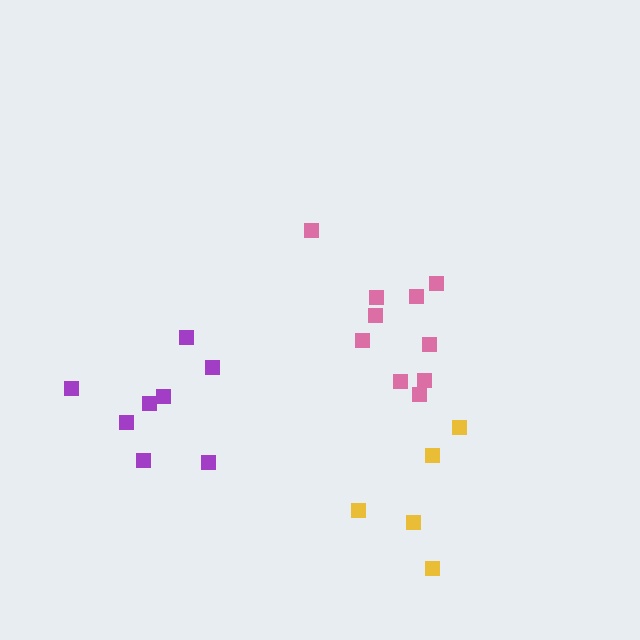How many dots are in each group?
Group 1: 10 dots, Group 2: 5 dots, Group 3: 8 dots (23 total).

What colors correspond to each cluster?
The clusters are colored: pink, yellow, purple.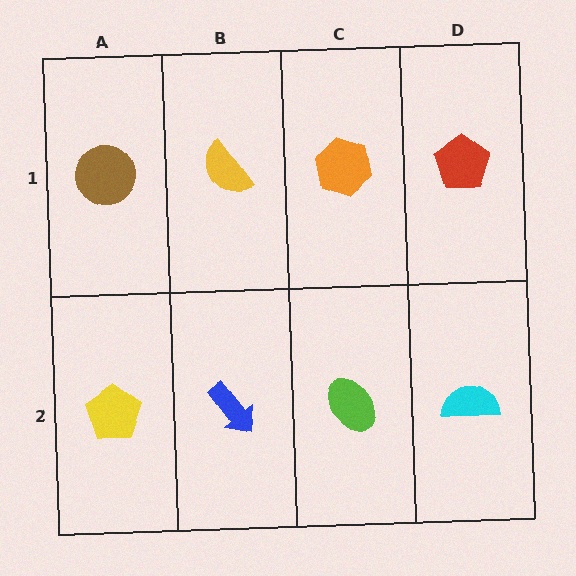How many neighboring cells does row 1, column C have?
3.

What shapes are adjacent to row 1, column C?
A lime ellipse (row 2, column C), a yellow semicircle (row 1, column B), a red pentagon (row 1, column D).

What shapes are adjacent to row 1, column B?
A blue arrow (row 2, column B), a brown circle (row 1, column A), an orange hexagon (row 1, column C).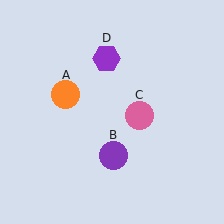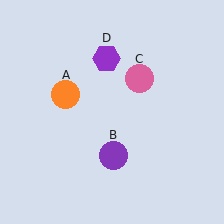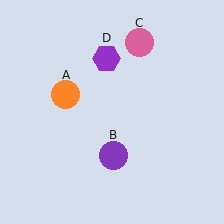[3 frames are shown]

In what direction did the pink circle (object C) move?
The pink circle (object C) moved up.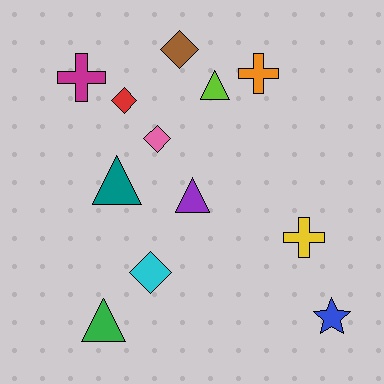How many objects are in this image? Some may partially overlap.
There are 12 objects.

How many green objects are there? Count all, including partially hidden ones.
There is 1 green object.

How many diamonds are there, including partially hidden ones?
There are 4 diamonds.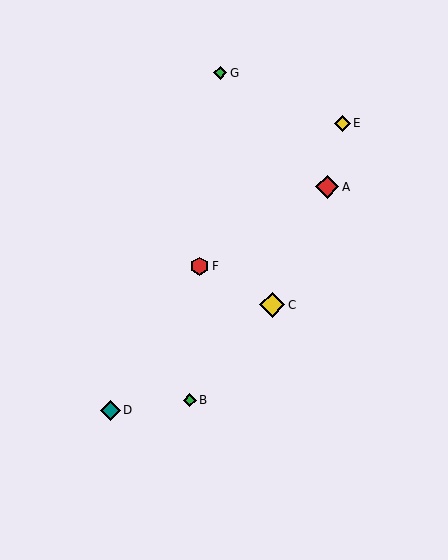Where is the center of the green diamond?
The center of the green diamond is at (190, 400).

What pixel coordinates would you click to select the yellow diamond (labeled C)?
Click at (272, 305) to select the yellow diamond C.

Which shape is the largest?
The yellow diamond (labeled C) is the largest.